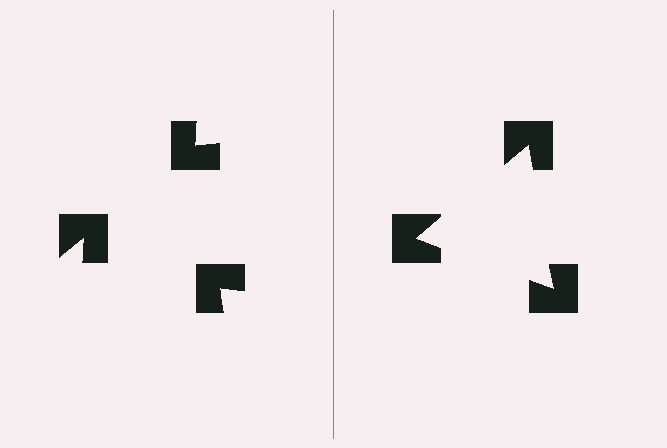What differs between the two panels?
The notched squares are positioned identically on both sides; only the wedge orientations differ. On the right they align to a triangle; on the left they are misaligned.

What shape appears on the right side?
An illusory triangle.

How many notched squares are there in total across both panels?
6 — 3 on each side.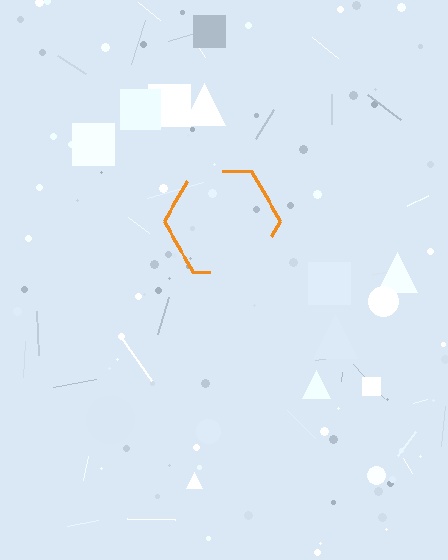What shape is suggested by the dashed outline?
The dashed outline suggests a hexagon.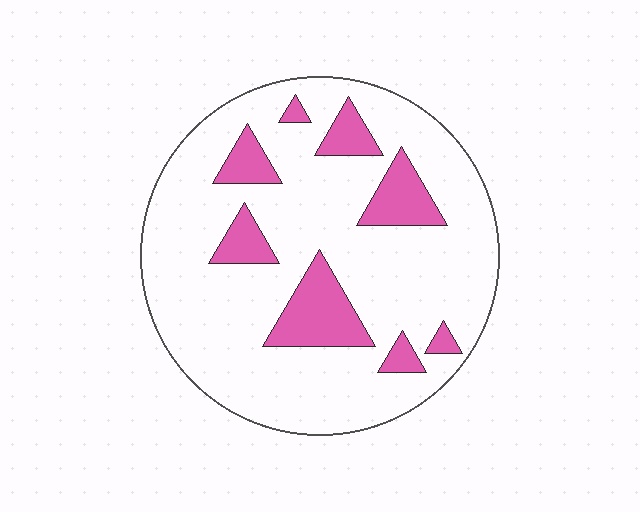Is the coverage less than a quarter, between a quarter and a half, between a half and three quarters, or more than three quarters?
Less than a quarter.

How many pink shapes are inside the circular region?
8.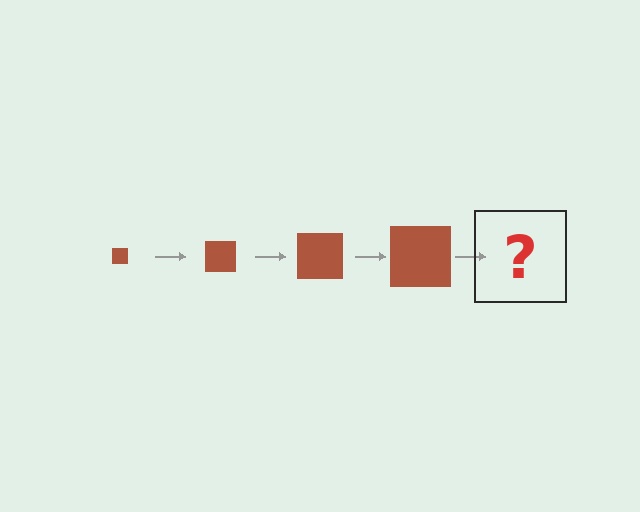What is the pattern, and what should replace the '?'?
The pattern is that the square gets progressively larger each step. The '?' should be a brown square, larger than the previous one.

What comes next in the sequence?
The next element should be a brown square, larger than the previous one.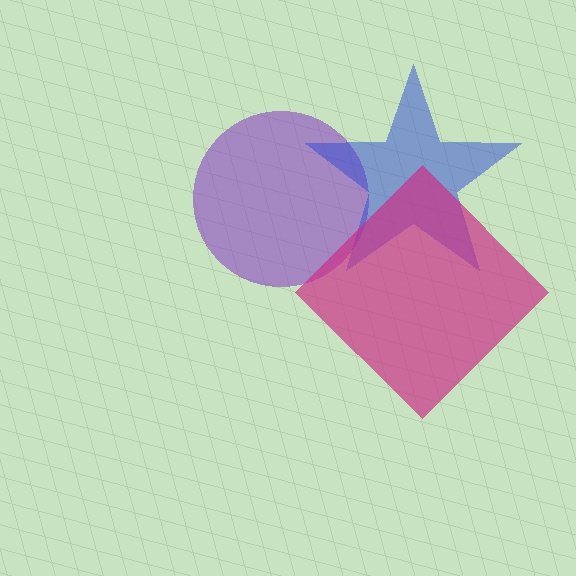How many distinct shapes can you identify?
There are 3 distinct shapes: a purple circle, a blue star, a magenta diamond.